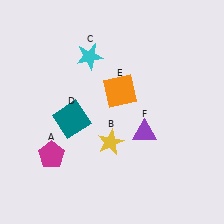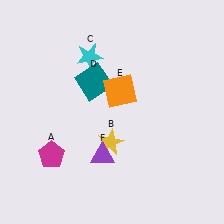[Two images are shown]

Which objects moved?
The objects that moved are: the teal square (D), the purple triangle (F).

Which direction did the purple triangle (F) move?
The purple triangle (F) moved left.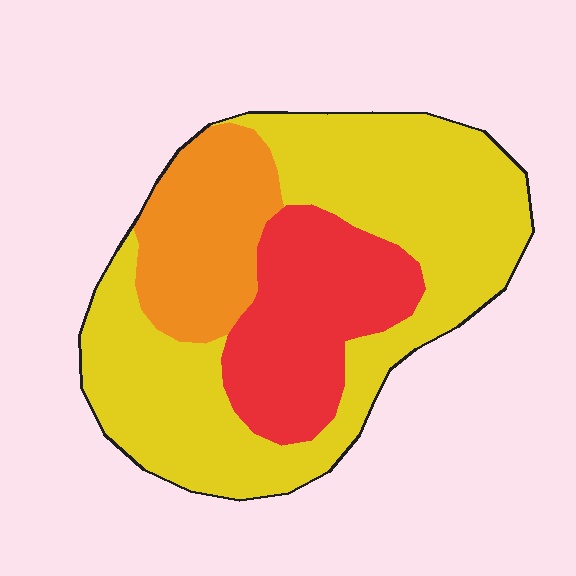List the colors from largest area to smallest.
From largest to smallest: yellow, red, orange.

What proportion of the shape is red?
Red takes up about one quarter (1/4) of the shape.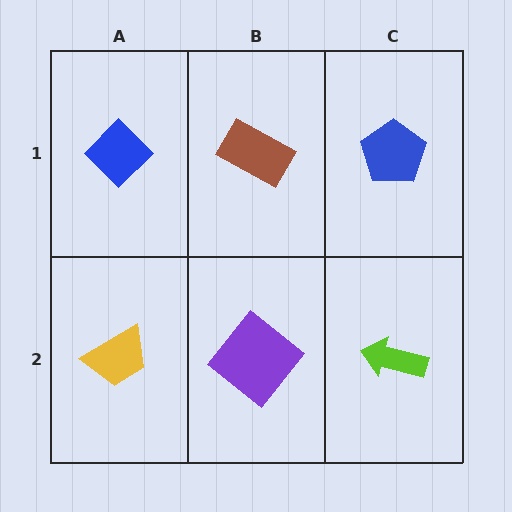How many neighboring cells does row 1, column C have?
2.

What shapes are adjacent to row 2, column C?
A blue pentagon (row 1, column C), a purple diamond (row 2, column B).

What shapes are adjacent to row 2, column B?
A brown rectangle (row 1, column B), a yellow trapezoid (row 2, column A), a lime arrow (row 2, column C).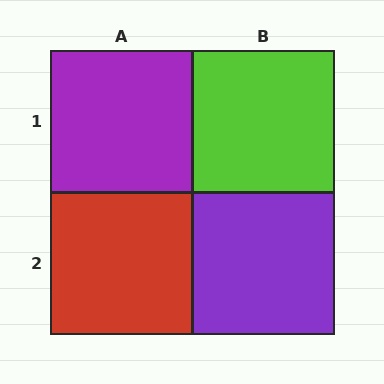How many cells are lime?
1 cell is lime.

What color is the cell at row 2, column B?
Purple.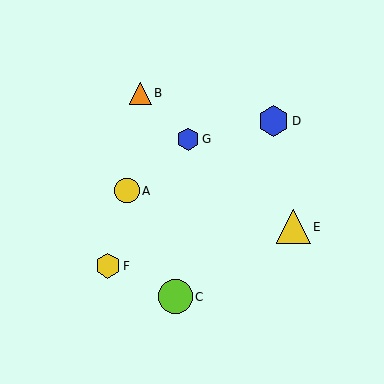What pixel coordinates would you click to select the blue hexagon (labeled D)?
Click at (273, 121) to select the blue hexagon D.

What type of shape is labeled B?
Shape B is an orange triangle.